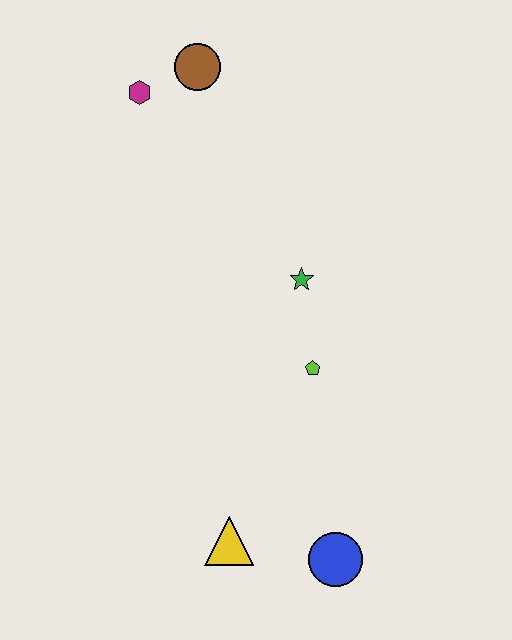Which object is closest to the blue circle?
The yellow triangle is closest to the blue circle.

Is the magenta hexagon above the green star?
Yes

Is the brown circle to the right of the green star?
No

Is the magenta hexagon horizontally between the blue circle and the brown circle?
No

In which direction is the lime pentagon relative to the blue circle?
The lime pentagon is above the blue circle.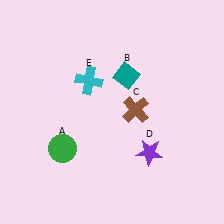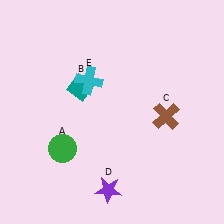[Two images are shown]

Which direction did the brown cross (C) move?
The brown cross (C) moved right.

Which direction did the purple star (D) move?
The purple star (D) moved left.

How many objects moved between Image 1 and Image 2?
3 objects moved between the two images.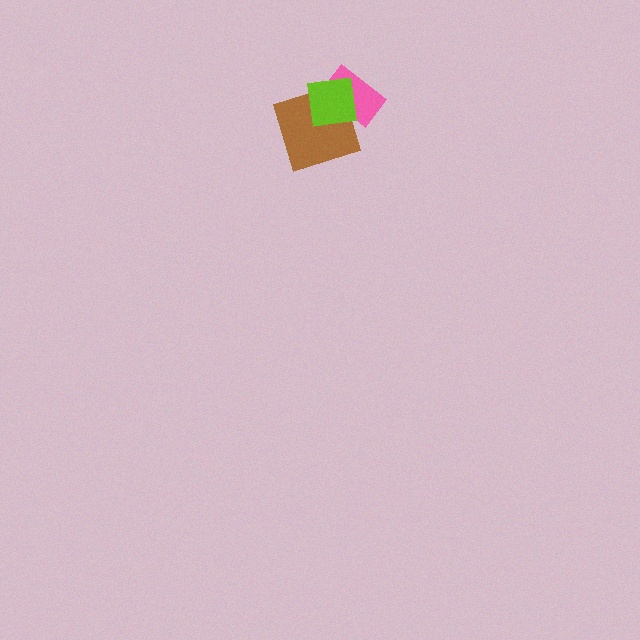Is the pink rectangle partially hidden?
Yes, it is partially covered by another shape.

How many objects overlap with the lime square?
2 objects overlap with the lime square.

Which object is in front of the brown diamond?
The lime square is in front of the brown diamond.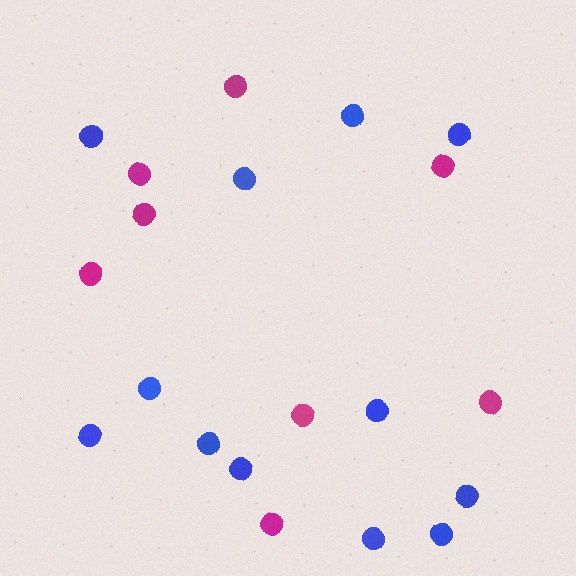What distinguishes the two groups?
There are 2 groups: one group of blue circles (12) and one group of magenta circles (8).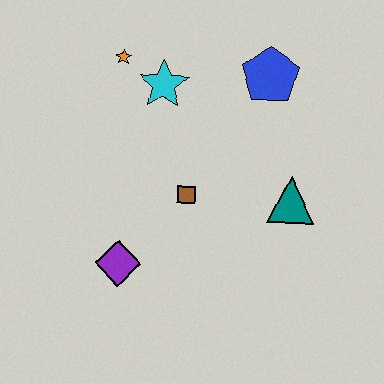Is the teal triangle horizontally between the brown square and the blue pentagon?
No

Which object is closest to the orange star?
The cyan star is closest to the orange star.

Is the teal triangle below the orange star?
Yes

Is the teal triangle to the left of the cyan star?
No